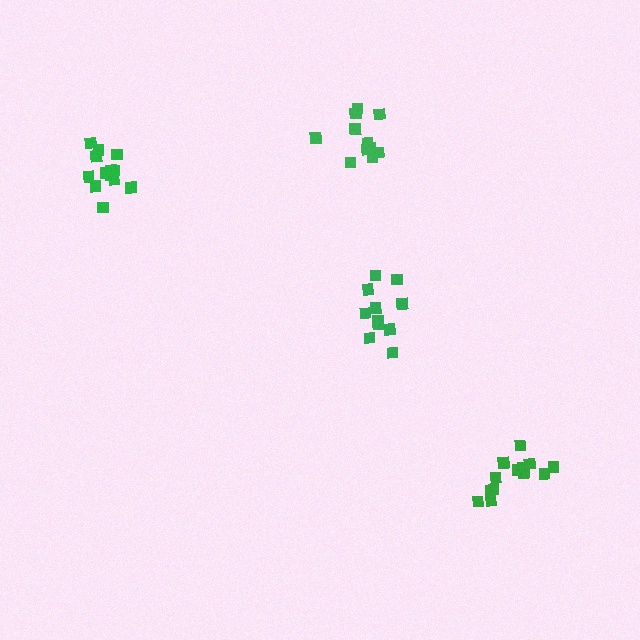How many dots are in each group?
Group 1: 13 dots, Group 2: 11 dots, Group 3: 11 dots, Group 4: 13 dots (48 total).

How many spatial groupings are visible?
There are 4 spatial groupings.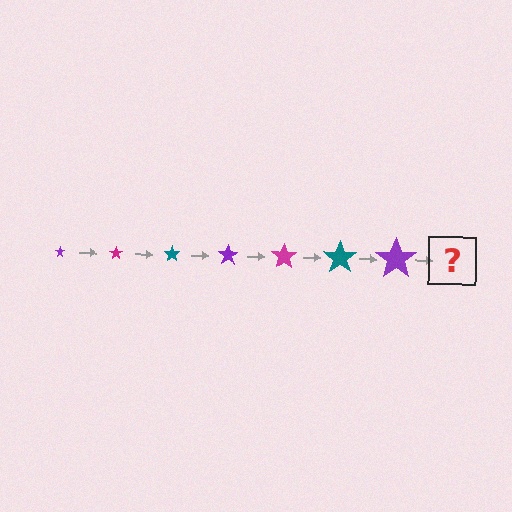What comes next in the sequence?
The next element should be a magenta star, larger than the previous one.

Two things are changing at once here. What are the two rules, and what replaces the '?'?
The two rules are that the star grows larger each step and the color cycles through purple, magenta, and teal. The '?' should be a magenta star, larger than the previous one.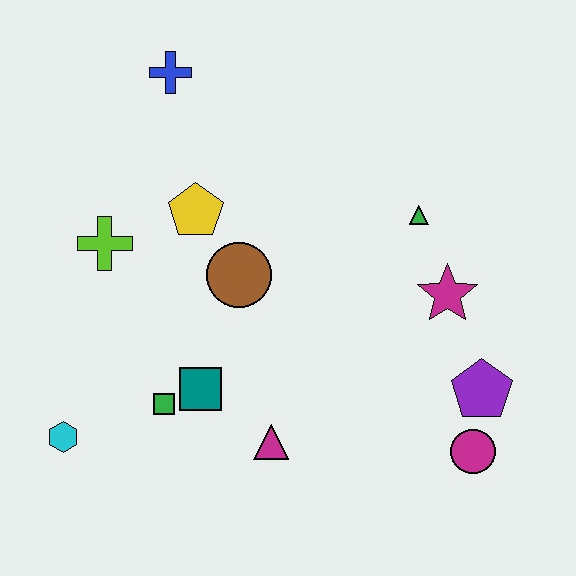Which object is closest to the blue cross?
The yellow pentagon is closest to the blue cross.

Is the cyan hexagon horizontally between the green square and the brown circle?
No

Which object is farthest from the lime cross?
The magenta circle is farthest from the lime cross.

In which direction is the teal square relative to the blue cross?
The teal square is below the blue cross.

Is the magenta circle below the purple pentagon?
Yes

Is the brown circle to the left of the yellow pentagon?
No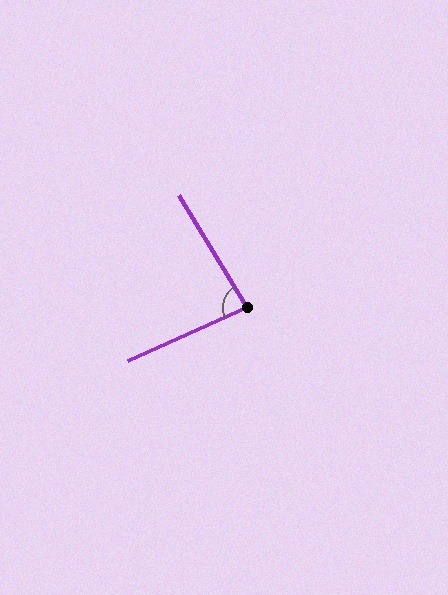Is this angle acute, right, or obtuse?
It is acute.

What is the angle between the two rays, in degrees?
Approximately 83 degrees.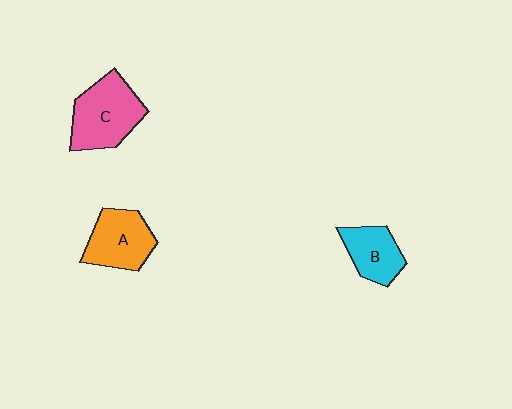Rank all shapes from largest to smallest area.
From largest to smallest: C (pink), A (orange), B (cyan).